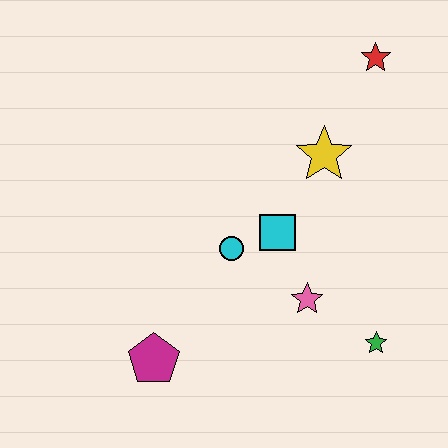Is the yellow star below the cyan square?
No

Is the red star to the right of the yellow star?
Yes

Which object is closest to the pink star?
The cyan square is closest to the pink star.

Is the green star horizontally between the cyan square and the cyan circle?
No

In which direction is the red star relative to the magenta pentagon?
The red star is above the magenta pentagon.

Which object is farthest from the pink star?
The red star is farthest from the pink star.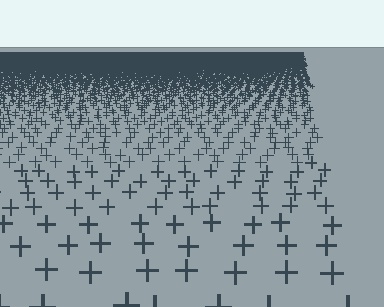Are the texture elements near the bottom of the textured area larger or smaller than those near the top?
Larger. Near the bottom, elements are closer to the viewer and appear at a bigger on-screen size.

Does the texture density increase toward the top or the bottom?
Density increases toward the top.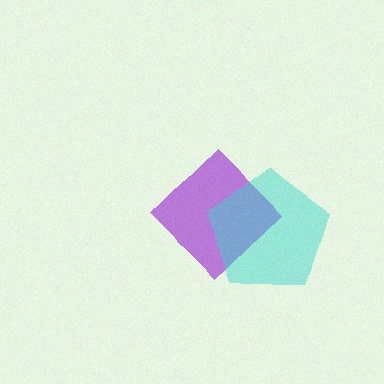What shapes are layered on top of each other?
The layered shapes are: a purple diamond, a cyan pentagon.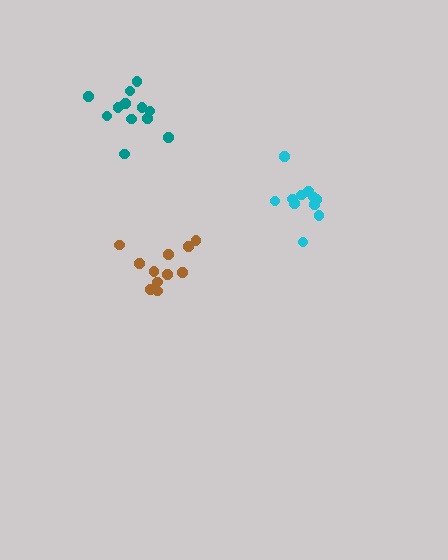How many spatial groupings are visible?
There are 3 spatial groupings.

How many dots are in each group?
Group 1: 11 dots, Group 2: 12 dots, Group 3: 11 dots (34 total).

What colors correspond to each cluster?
The clusters are colored: cyan, teal, brown.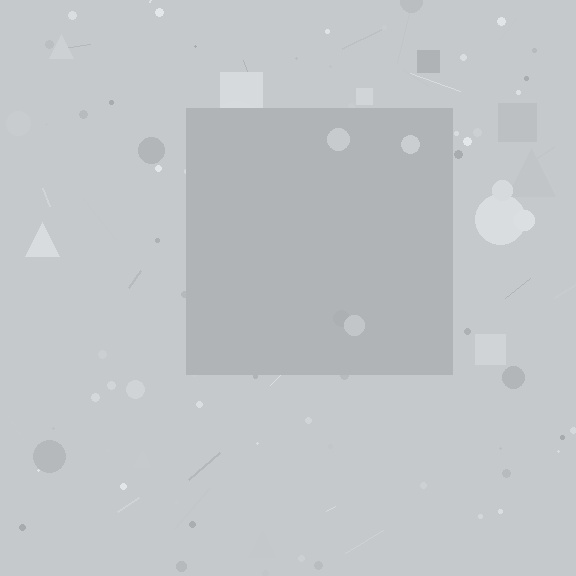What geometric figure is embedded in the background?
A square is embedded in the background.